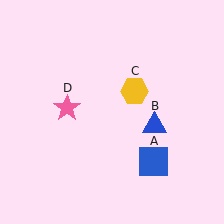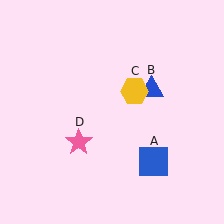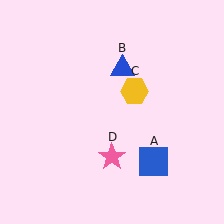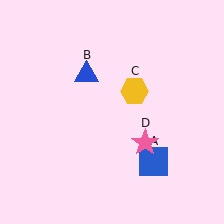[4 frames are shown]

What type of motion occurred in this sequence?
The blue triangle (object B), pink star (object D) rotated counterclockwise around the center of the scene.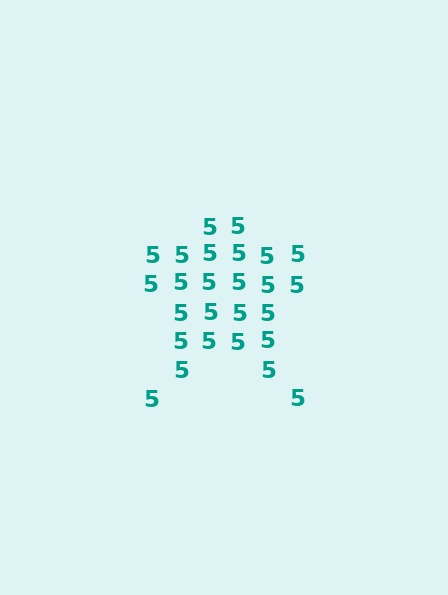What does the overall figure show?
The overall figure shows a star.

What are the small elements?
The small elements are digit 5's.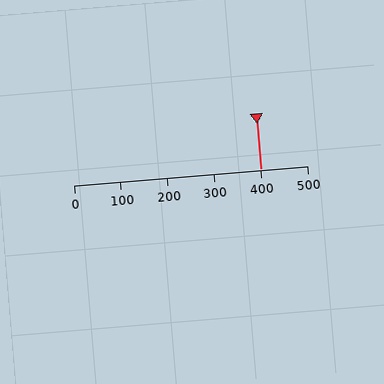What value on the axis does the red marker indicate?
The marker indicates approximately 400.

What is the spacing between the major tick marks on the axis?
The major ticks are spaced 100 apart.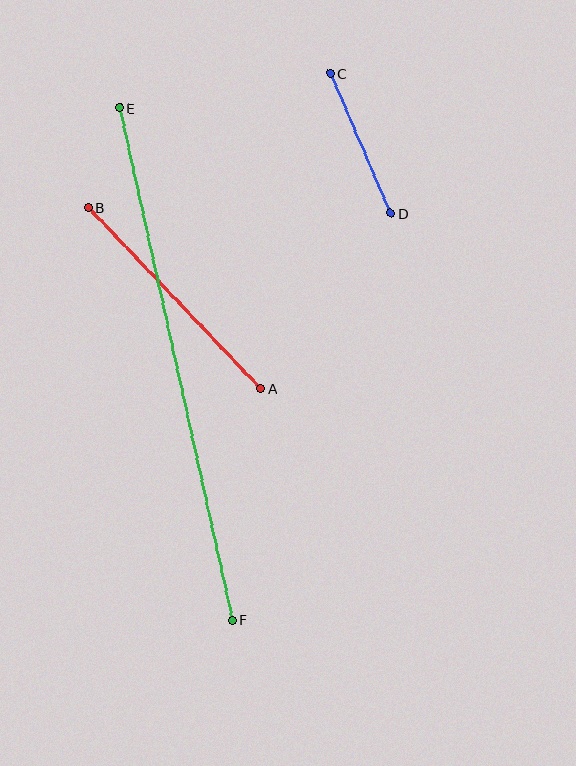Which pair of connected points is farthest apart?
Points E and F are farthest apart.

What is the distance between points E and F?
The distance is approximately 524 pixels.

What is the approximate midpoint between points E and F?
The midpoint is at approximately (176, 364) pixels.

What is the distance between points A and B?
The distance is approximately 250 pixels.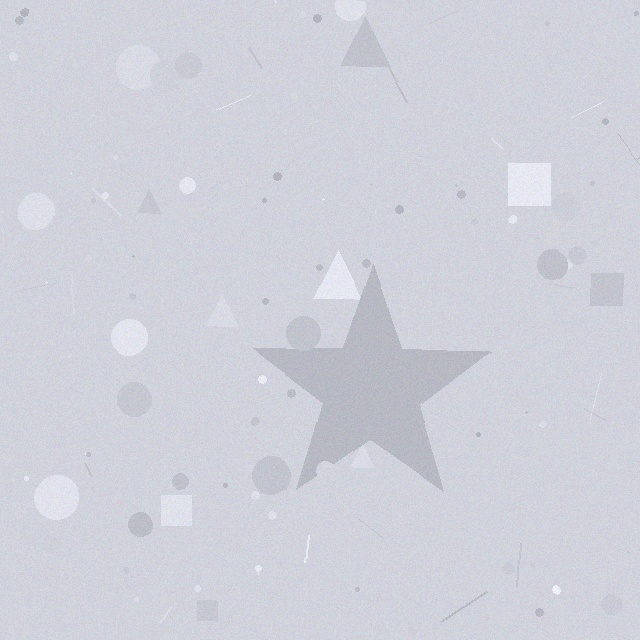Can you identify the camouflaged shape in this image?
The camouflaged shape is a star.